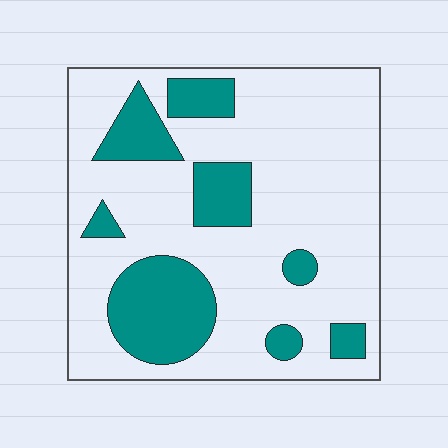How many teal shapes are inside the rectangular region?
8.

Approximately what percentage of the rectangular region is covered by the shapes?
Approximately 25%.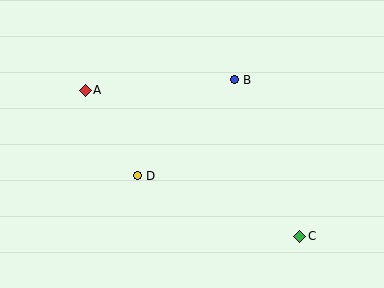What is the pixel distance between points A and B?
The distance between A and B is 149 pixels.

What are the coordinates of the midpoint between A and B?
The midpoint between A and B is at (160, 85).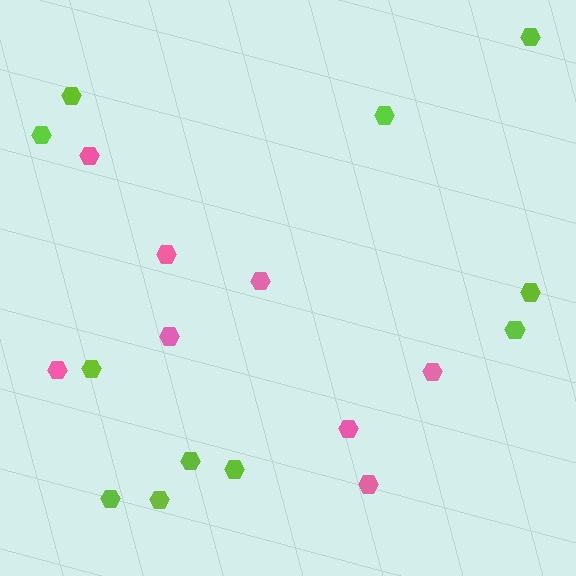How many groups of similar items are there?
There are 2 groups: one group of lime hexagons (11) and one group of pink hexagons (8).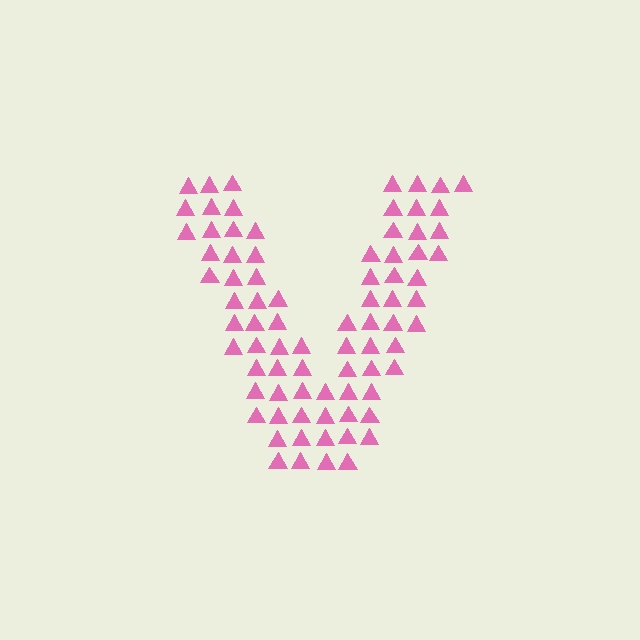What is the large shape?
The large shape is the letter V.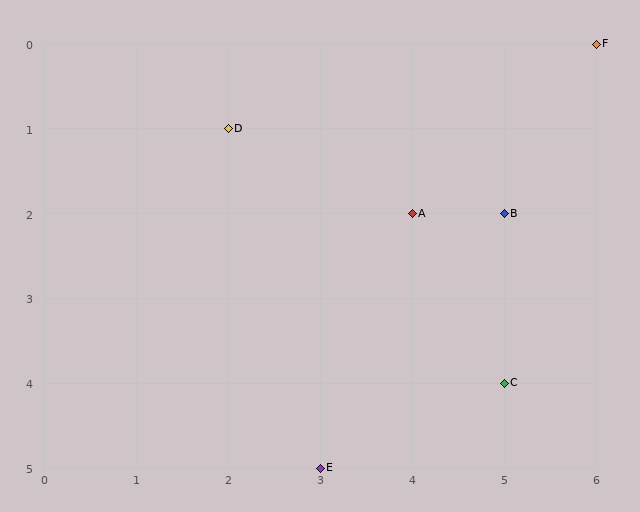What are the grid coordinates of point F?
Point F is at grid coordinates (6, 0).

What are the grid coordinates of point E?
Point E is at grid coordinates (3, 5).